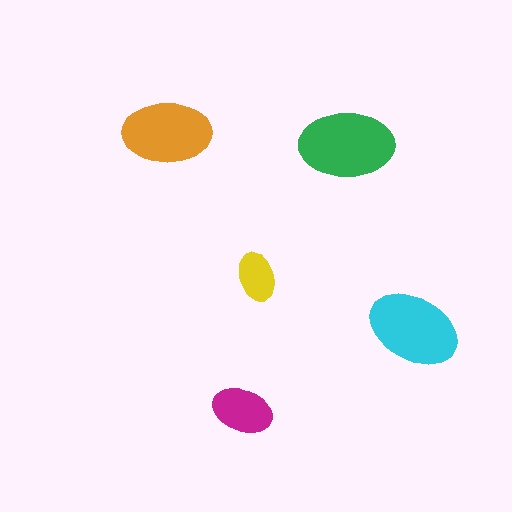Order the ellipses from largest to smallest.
the green one, the cyan one, the orange one, the magenta one, the yellow one.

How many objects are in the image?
There are 5 objects in the image.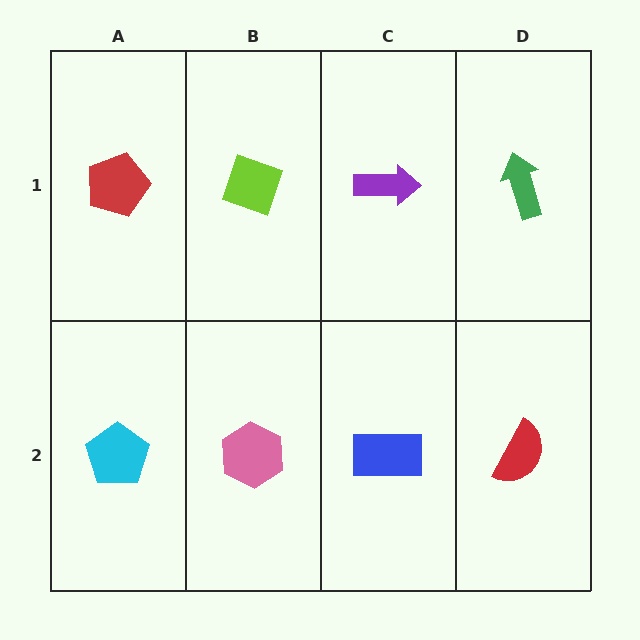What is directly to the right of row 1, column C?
A green arrow.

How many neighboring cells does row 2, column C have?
3.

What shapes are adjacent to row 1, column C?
A blue rectangle (row 2, column C), a lime diamond (row 1, column B), a green arrow (row 1, column D).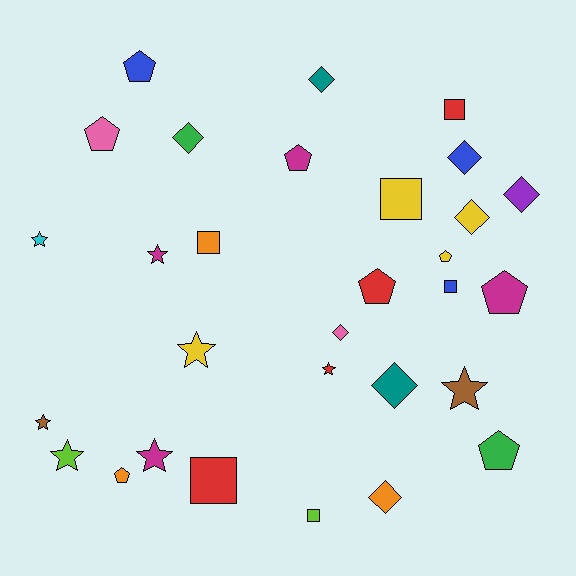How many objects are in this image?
There are 30 objects.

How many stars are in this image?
There are 8 stars.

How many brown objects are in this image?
There are 2 brown objects.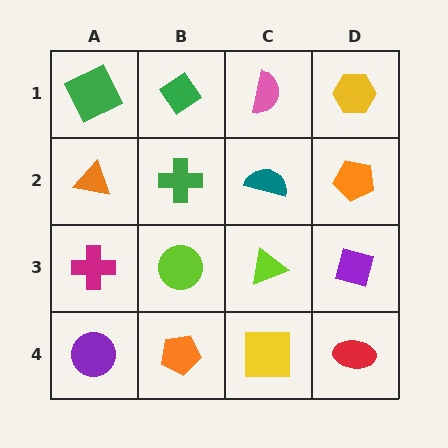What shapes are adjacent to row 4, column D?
A purple diamond (row 3, column D), a yellow square (row 4, column C).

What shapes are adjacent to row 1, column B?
A green cross (row 2, column B), a green square (row 1, column A), a pink semicircle (row 1, column C).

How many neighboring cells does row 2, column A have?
3.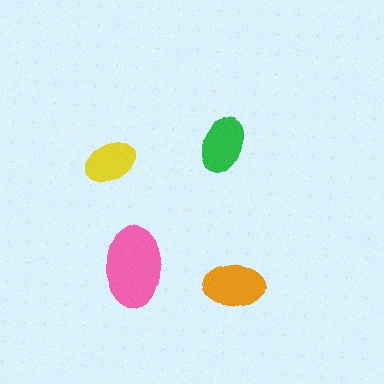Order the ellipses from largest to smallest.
the pink one, the orange one, the green one, the yellow one.